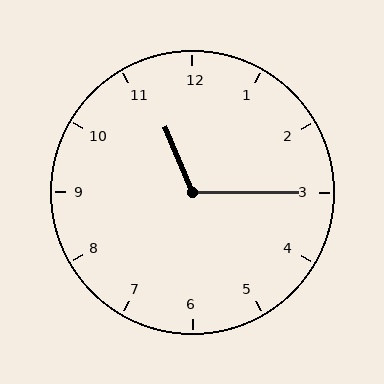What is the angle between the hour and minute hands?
Approximately 112 degrees.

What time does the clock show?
11:15.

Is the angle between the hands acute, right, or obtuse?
It is obtuse.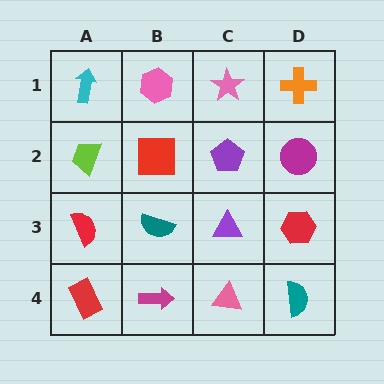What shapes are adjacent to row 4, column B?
A teal semicircle (row 3, column B), a red rectangle (row 4, column A), a pink triangle (row 4, column C).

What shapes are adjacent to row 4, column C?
A purple triangle (row 3, column C), a magenta arrow (row 4, column B), a teal semicircle (row 4, column D).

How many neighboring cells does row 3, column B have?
4.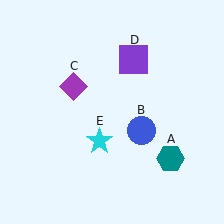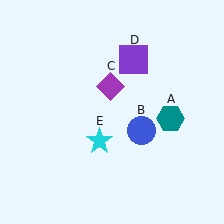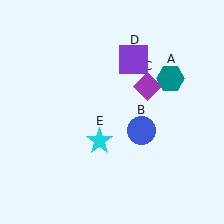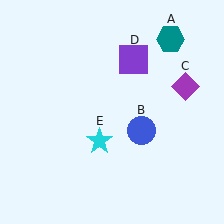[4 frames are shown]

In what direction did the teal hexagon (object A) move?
The teal hexagon (object A) moved up.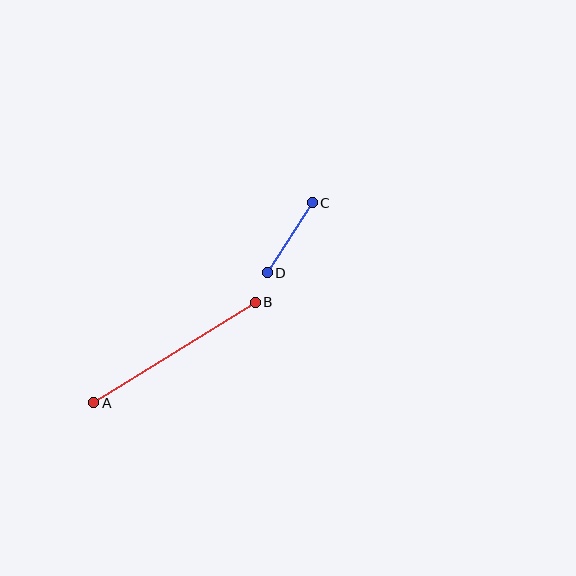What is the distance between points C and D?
The distance is approximately 83 pixels.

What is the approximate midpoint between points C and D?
The midpoint is at approximately (290, 238) pixels.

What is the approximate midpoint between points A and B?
The midpoint is at approximately (174, 353) pixels.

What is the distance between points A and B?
The distance is approximately 190 pixels.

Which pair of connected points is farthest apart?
Points A and B are farthest apart.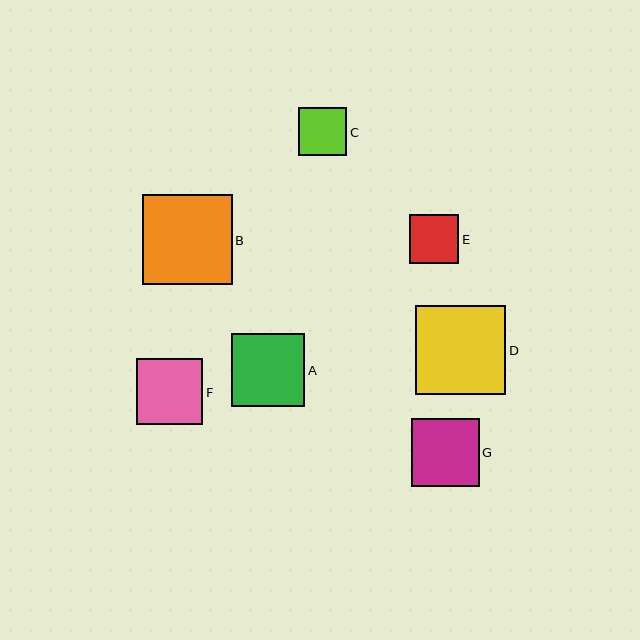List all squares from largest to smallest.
From largest to smallest: D, B, A, G, F, E, C.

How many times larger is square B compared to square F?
Square B is approximately 1.4 times the size of square F.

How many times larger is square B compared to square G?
Square B is approximately 1.3 times the size of square G.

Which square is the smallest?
Square C is the smallest with a size of approximately 48 pixels.